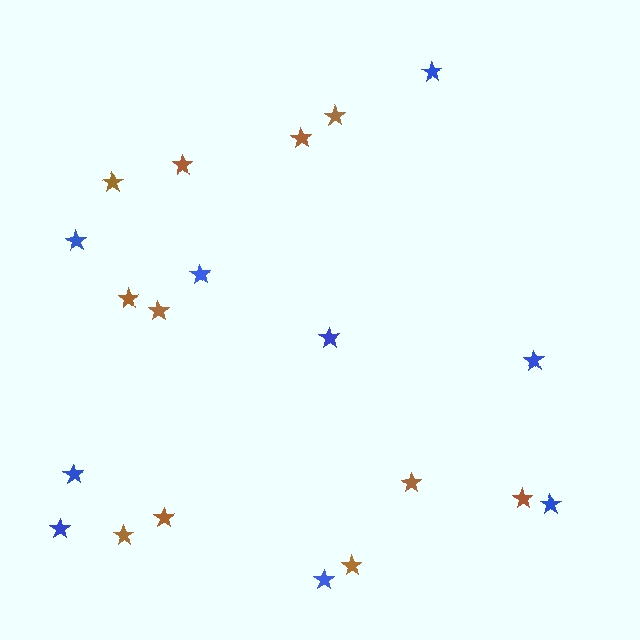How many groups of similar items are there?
There are 2 groups: one group of brown stars (11) and one group of blue stars (9).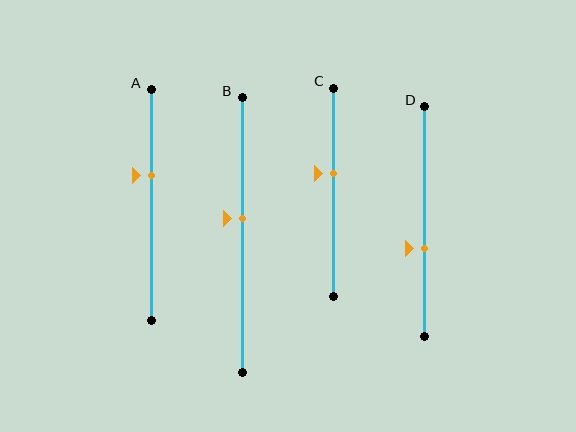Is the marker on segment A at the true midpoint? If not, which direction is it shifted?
No, the marker on segment A is shifted upward by about 13% of the segment length.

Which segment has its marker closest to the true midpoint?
Segment B has its marker closest to the true midpoint.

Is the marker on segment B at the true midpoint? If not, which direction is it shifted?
No, the marker on segment B is shifted upward by about 6% of the segment length.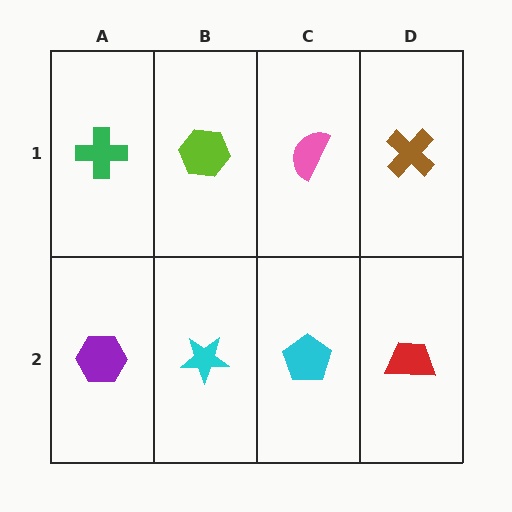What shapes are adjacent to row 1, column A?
A purple hexagon (row 2, column A), a lime hexagon (row 1, column B).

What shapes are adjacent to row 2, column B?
A lime hexagon (row 1, column B), a purple hexagon (row 2, column A), a cyan pentagon (row 2, column C).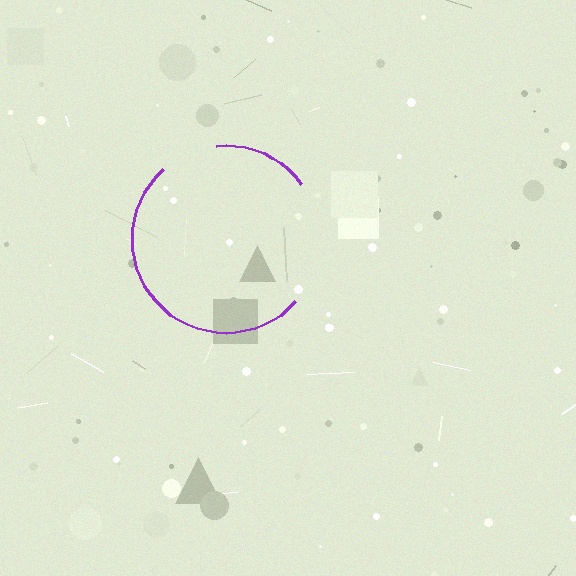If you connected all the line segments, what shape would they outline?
They would outline a circle.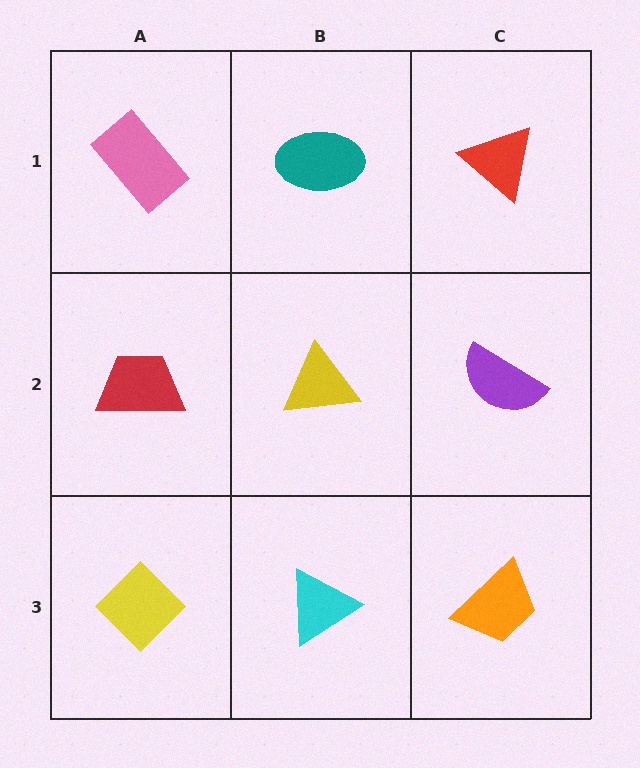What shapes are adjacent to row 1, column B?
A yellow triangle (row 2, column B), a pink rectangle (row 1, column A), a red triangle (row 1, column C).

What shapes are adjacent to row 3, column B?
A yellow triangle (row 2, column B), a yellow diamond (row 3, column A), an orange trapezoid (row 3, column C).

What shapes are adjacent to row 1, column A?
A red trapezoid (row 2, column A), a teal ellipse (row 1, column B).